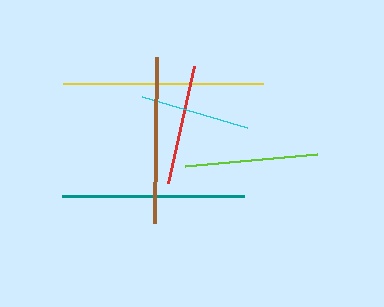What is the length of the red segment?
The red segment is approximately 120 pixels long.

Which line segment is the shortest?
The cyan line is the shortest at approximately 109 pixels.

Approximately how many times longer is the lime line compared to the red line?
The lime line is approximately 1.1 times the length of the red line.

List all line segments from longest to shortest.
From longest to shortest: yellow, teal, brown, lime, red, cyan.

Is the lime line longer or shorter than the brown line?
The brown line is longer than the lime line.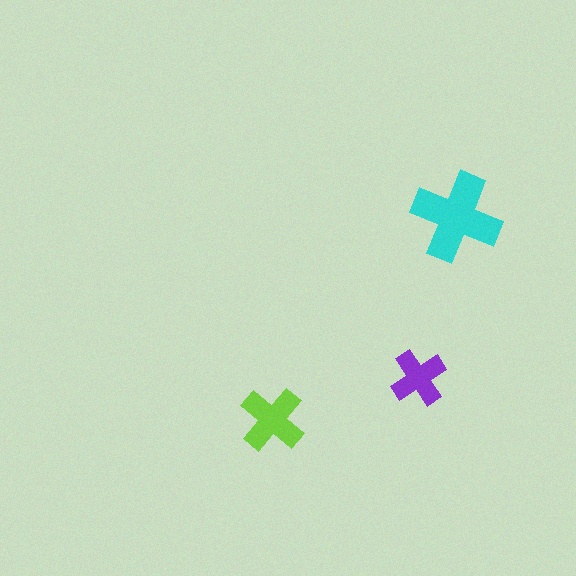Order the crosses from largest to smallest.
the cyan one, the lime one, the purple one.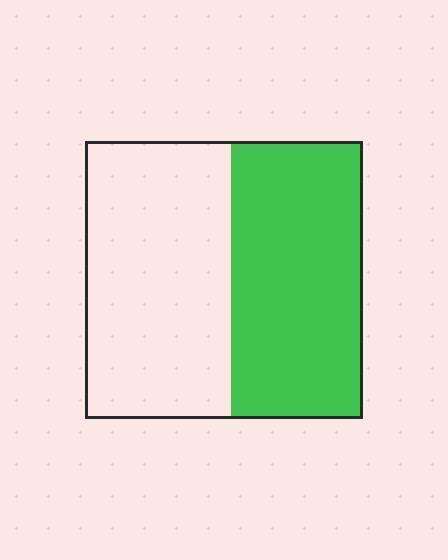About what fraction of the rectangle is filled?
About one half (1/2).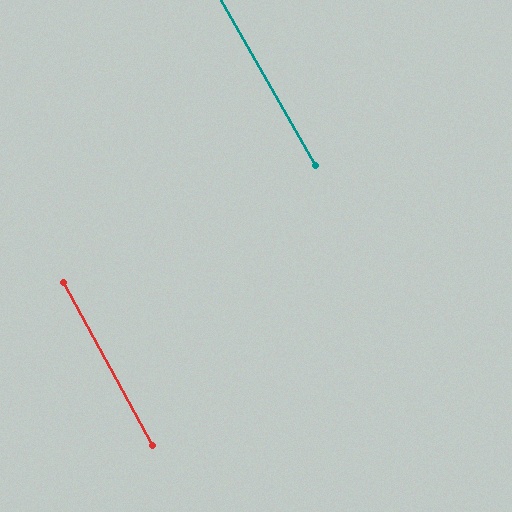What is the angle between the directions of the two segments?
Approximately 1 degree.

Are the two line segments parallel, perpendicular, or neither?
Parallel — their directions differ by only 0.9°.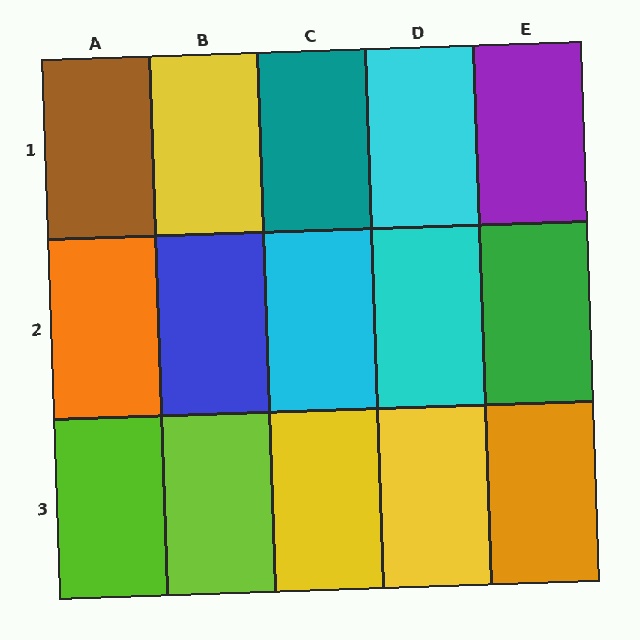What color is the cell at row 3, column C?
Yellow.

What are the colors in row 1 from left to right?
Brown, yellow, teal, cyan, purple.